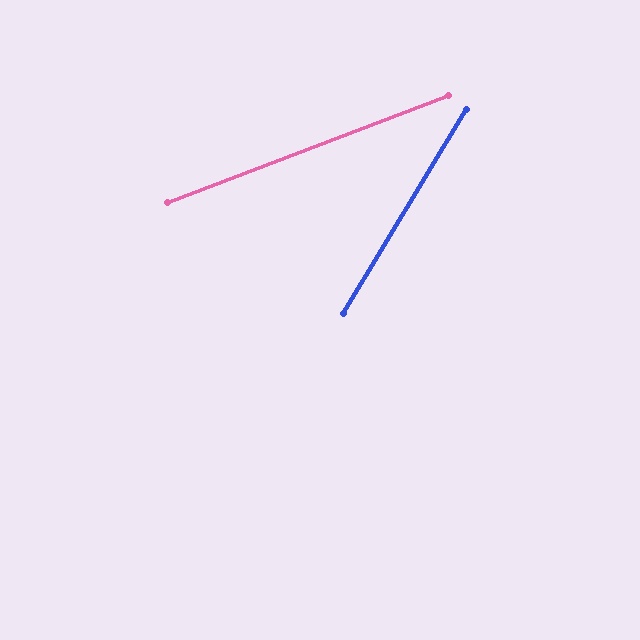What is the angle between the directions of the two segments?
Approximately 38 degrees.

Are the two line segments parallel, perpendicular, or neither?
Neither parallel nor perpendicular — they differ by about 38°.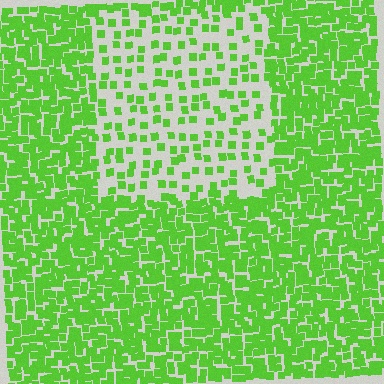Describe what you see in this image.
The image contains small lime elements arranged at two different densities. A rectangle-shaped region is visible where the elements are less densely packed than the surrounding area.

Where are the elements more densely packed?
The elements are more densely packed outside the rectangle boundary.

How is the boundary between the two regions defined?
The boundary is defined by a change in element density (approximately 2.8x ratio). All elements are the same color, size, and shape.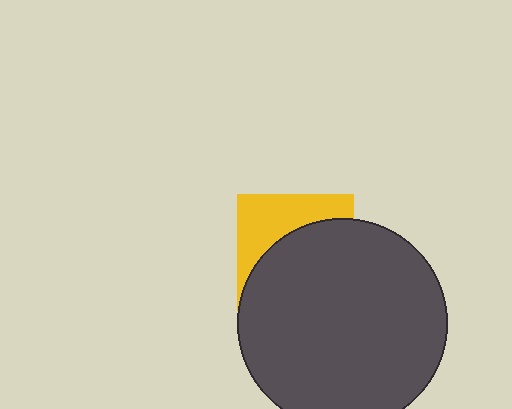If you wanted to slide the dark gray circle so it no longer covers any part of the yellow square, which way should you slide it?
Slide it down — that is the most direct way to separate the two shapes.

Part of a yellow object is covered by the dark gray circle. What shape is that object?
It is a square.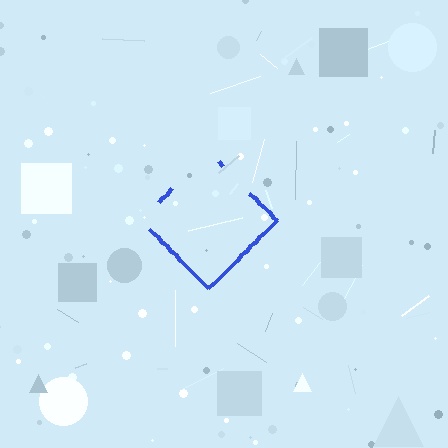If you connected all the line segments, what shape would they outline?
They would outline a diamond.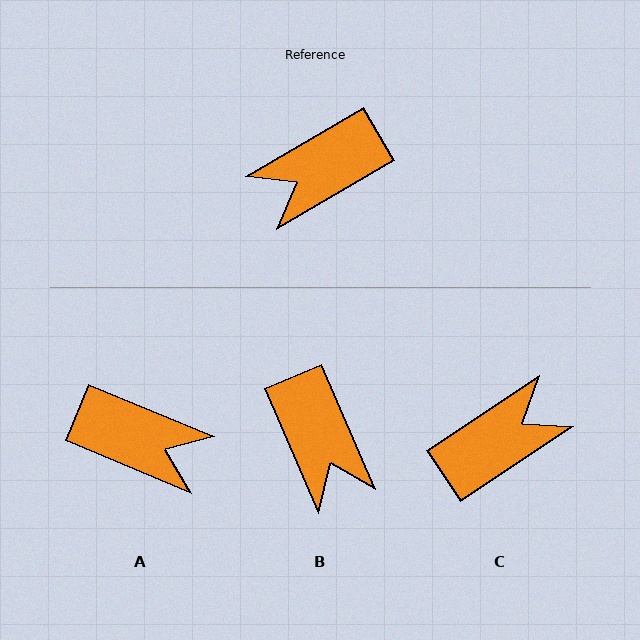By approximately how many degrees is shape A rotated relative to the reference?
Approximately 127 degrees counter-clockwise.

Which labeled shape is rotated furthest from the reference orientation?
C, about 177 degrees away.